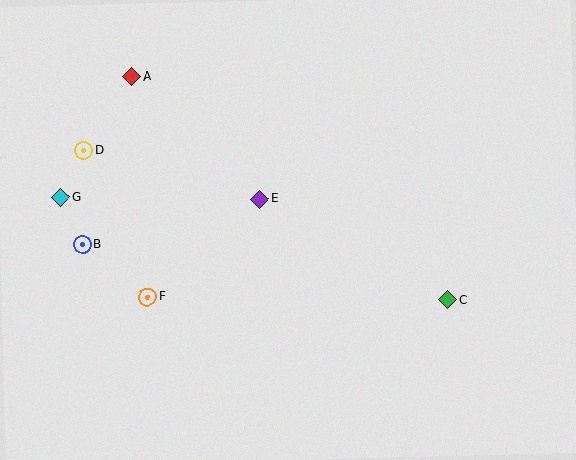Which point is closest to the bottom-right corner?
Point C is closest to the bottom-right corner.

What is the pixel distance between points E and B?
The distance between E and B is 183 pixels.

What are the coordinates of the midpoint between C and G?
The midpoint between C and G is at (254, 249).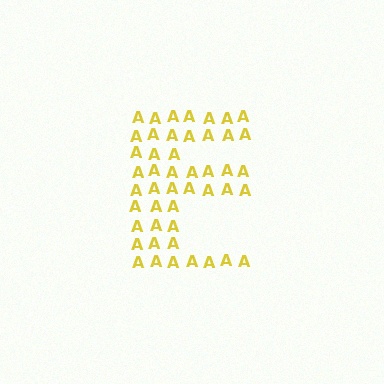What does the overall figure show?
The overall figure shows the letter E.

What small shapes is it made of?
It is made of small letter A's.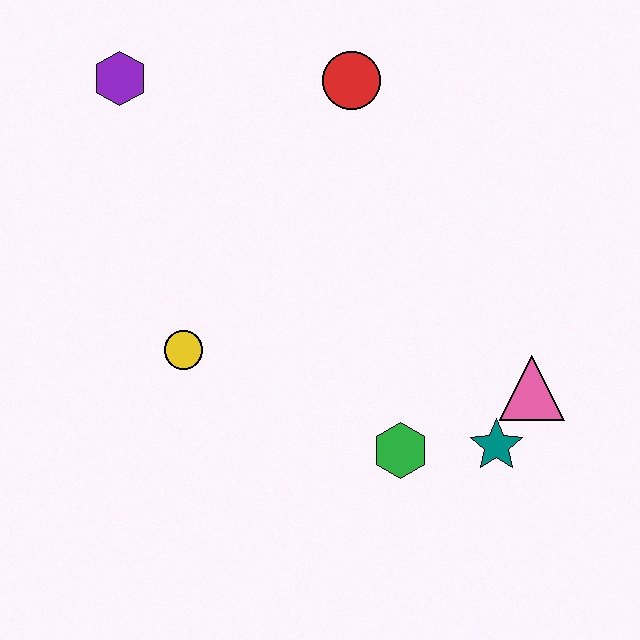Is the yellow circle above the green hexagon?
Yes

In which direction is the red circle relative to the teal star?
The red circle is above the teal star.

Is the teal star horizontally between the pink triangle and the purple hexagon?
Yes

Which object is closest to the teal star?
The pink triangle is closest to the teal star.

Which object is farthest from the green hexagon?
The purple hexagon is farthest from the green hexagon.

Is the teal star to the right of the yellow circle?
Yes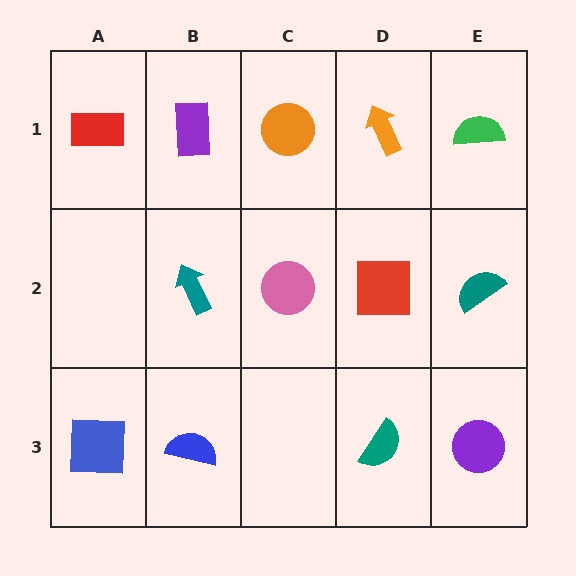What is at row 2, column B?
A teal arrow.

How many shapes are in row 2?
4 shapes.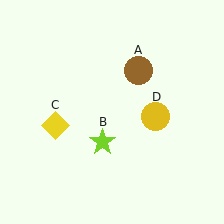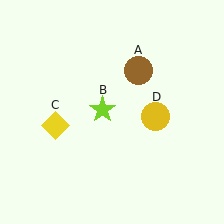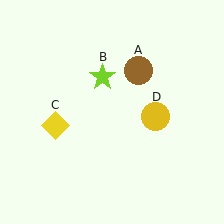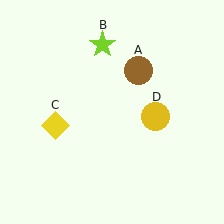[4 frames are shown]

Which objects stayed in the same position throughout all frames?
Brown circle (object A) and yellow diamond (object C) and yellow circle (object D) remained stationary.